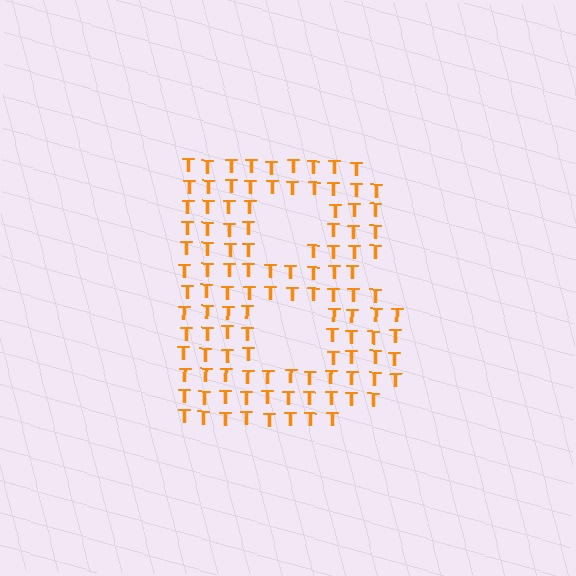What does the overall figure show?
The overall figure shows the letter B.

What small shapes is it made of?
It is made of small letter T's.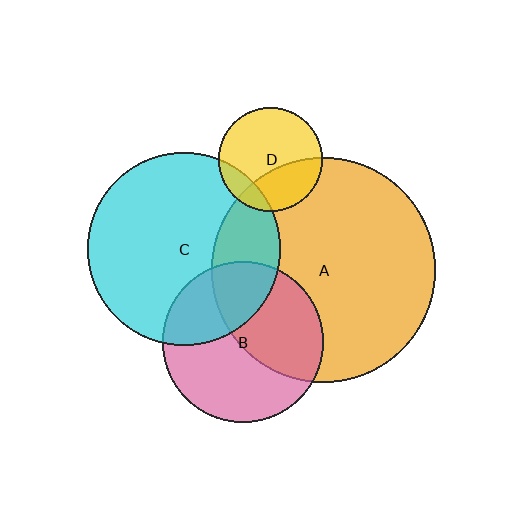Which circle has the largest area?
Circle A (orange).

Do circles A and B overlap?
Yes.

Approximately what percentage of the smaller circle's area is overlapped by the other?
Approximately 45%.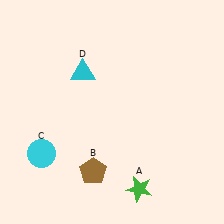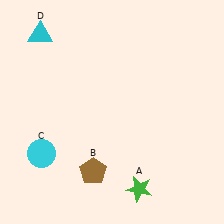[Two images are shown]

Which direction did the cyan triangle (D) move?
The cyan triangle (D) moved left.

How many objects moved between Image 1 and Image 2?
1 object moved between the two images.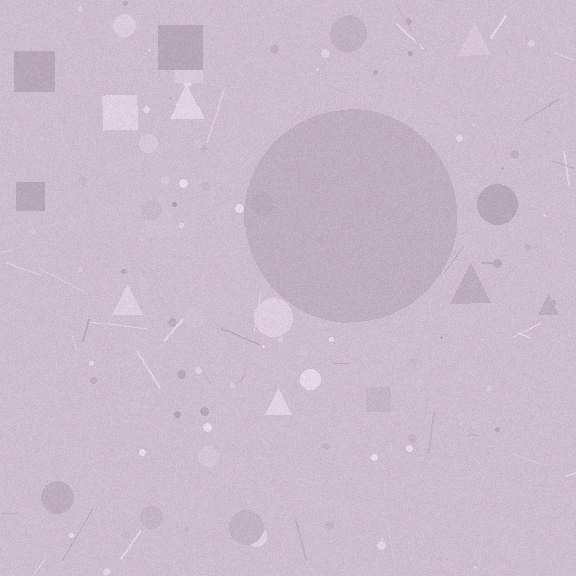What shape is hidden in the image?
A circle is hidden in the image.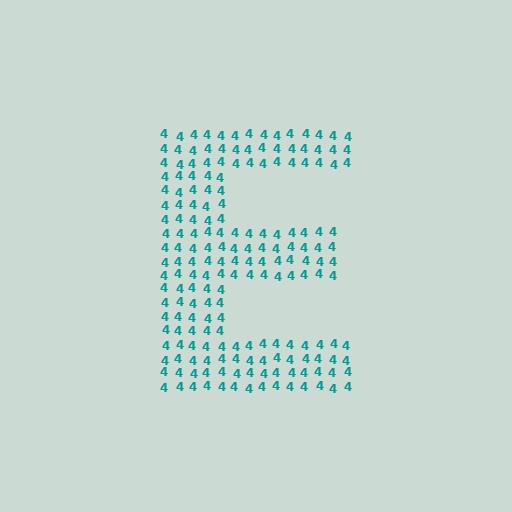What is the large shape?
The large shape is the letter E.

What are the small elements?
The small elements are digit 4's.